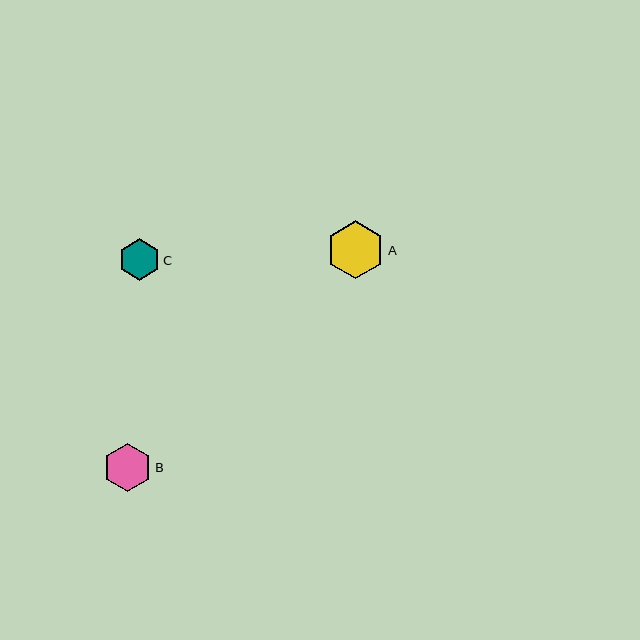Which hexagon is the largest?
Hexagon A is the largest with a size of approximately 58 pixels.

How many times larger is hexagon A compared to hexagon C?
Hexagon A is approximately 1.4 times the size of hexagon C.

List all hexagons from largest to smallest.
From largest to smallest: A, B, C.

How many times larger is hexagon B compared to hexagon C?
Hexagon B is approximately 1.2 times the size of hexagon C.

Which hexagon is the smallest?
Hexagon C is the smallest with a size of approximately 41 pixels.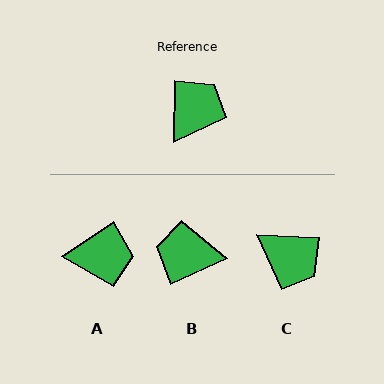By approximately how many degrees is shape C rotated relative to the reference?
Approximately 91 degrees clockwise.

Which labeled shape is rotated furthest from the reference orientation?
B, about 115 degrees away.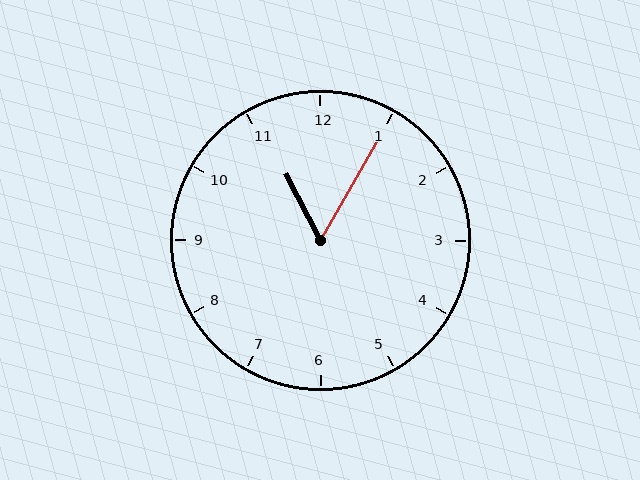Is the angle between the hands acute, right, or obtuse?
It is acute.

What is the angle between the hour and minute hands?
Approximately 58 degrees.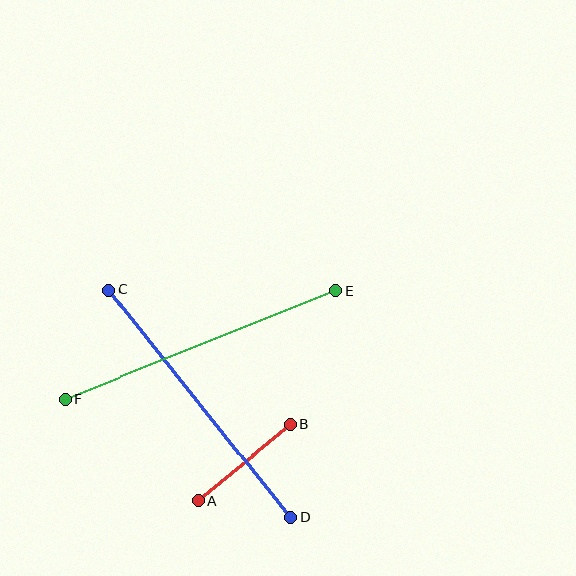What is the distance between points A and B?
The distance is approximately 120 pixels.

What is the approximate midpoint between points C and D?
The midpoint is at approximately (200, 404) pixels.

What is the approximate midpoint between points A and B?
The midpoint is at approximately (244, 462) pixels.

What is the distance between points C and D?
The distance is approximately 291 pixels.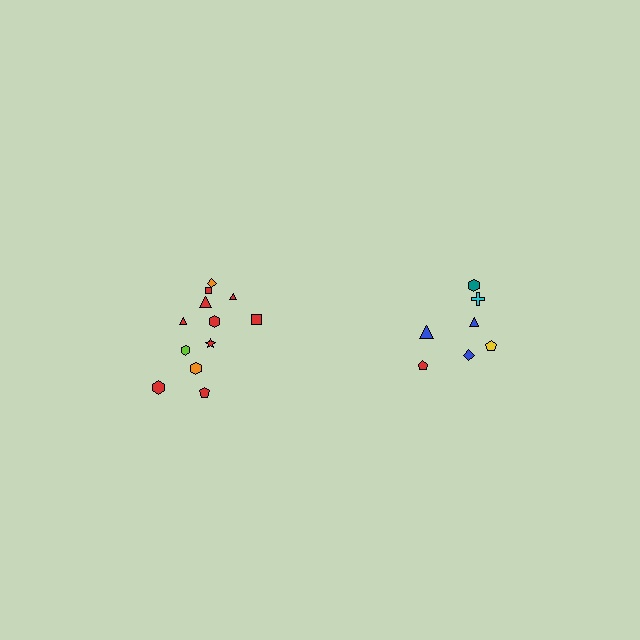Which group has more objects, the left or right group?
The left group.